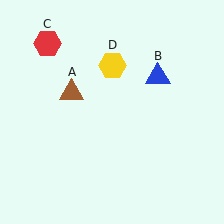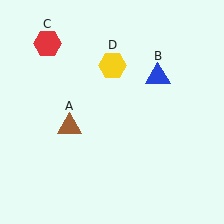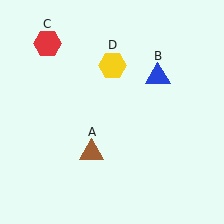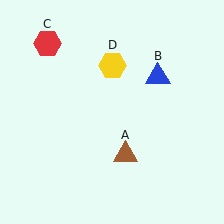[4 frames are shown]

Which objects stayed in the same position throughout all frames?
Blue triangle (object B) and red hexagon (object C) and yellow hexagon (object D) remained stationary.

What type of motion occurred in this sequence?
The brown triangle (object A) rotated counterclockwise around the center of the scene.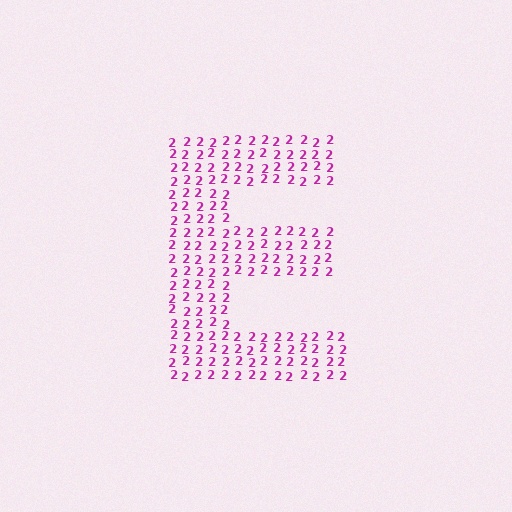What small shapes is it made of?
It is made of small digit 2's.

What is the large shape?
The large shape is the letter E.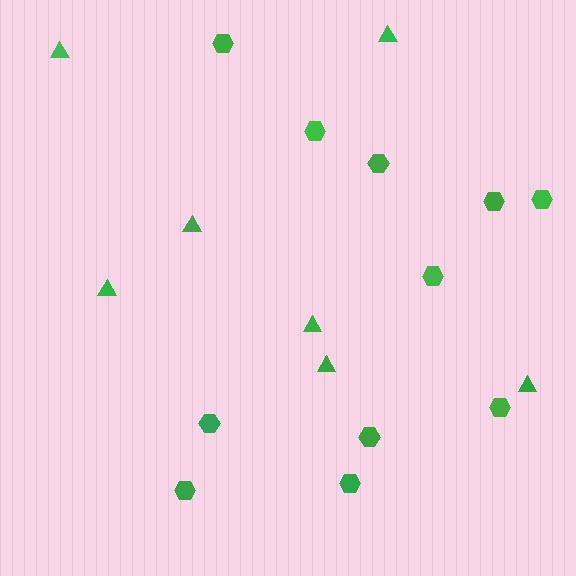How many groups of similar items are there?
There are 2 groups: one group of triangles (7) and one group of hexagons (11).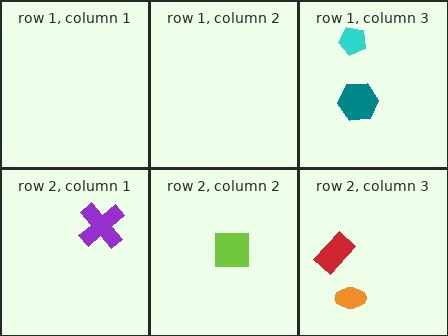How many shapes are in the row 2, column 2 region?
1.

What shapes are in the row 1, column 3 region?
The cyan pentagon, the teal hexagon.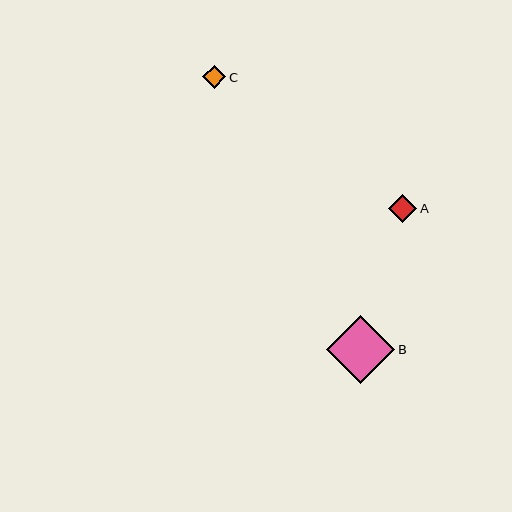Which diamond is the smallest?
Diamond C is the smallest with a size of approximately 23 pixels.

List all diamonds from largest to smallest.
From largest to smallest: B, A, C.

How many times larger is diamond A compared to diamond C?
Diamond A is approximately 1.2 times the size of diamond C.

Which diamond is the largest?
Diamond B is the largest with a size of approximately 68 pixels.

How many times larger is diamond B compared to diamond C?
Diamond B is approximately 2.9 times the size of diamond C.